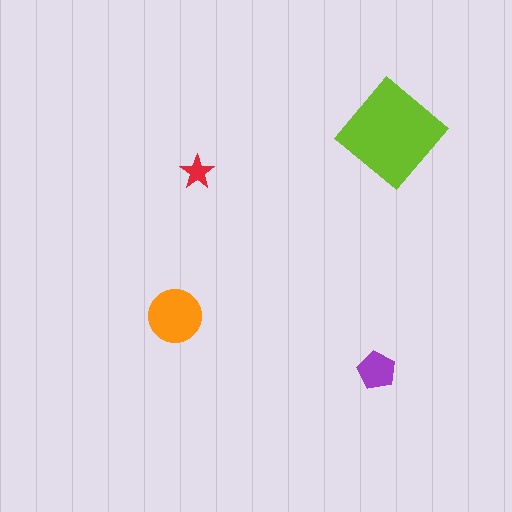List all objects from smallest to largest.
The red star, the purple pentagon, the orange circle, the lime diamond.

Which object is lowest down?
The purple pentagon is bottommost.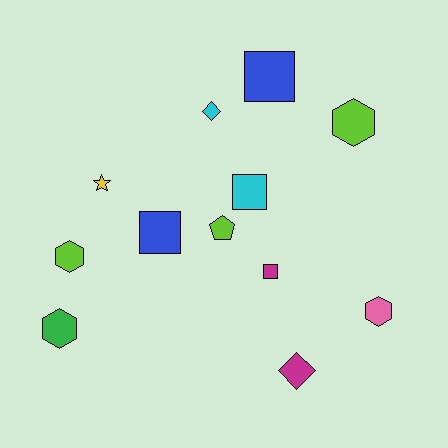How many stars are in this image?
There is 1 star.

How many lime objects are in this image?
There are 3 lime objects.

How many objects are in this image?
There are 12 objects.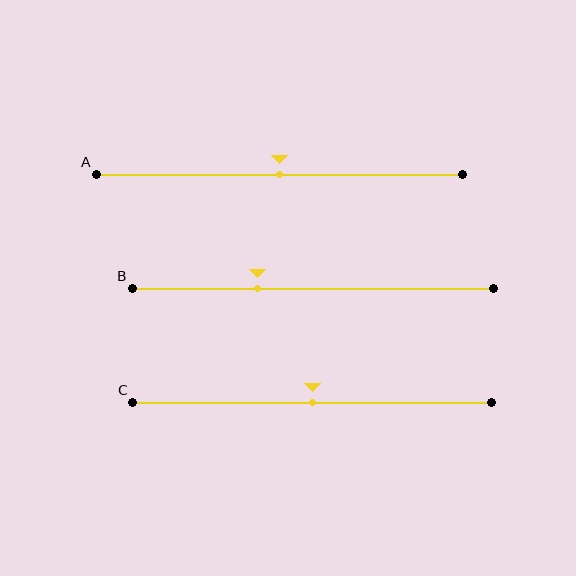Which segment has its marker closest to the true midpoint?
Segment A has its marker closest to the true midpoint.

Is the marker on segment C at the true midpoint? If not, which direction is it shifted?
Yes, the marker on segment C is at the true midpoint.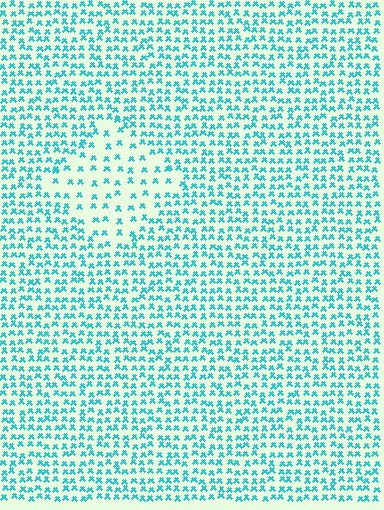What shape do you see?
I see a diamond.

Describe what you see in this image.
The image contains small cyan elements arranged at two different densities. A diamond-shaped region is visible where the elements are less densely packed than the surrounding area.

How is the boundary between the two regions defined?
The boundary is defined by a change in element density (approximately 2.1x ratio). All elements are the same color, size, and shape.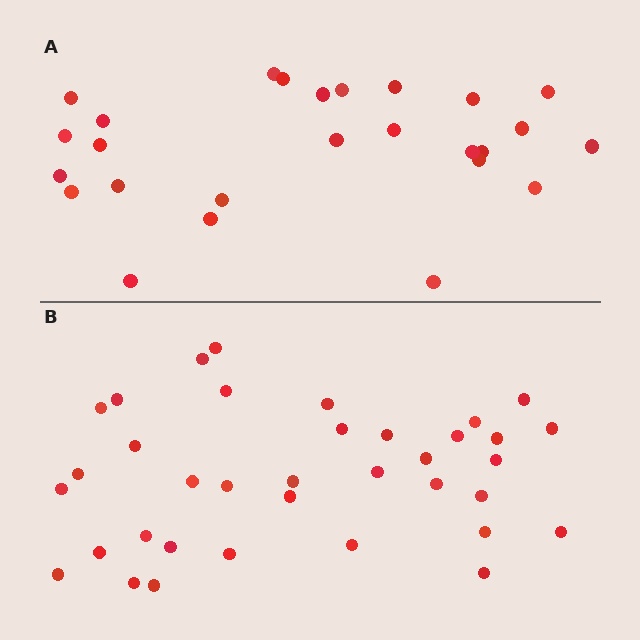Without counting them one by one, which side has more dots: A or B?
Region B (the bottom region) has more dots.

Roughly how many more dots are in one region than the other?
Region B has roughly 10 or so more dots than region A.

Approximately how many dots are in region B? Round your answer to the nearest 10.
About 40 dots. (The exact count is 36, which rounds to 40.)